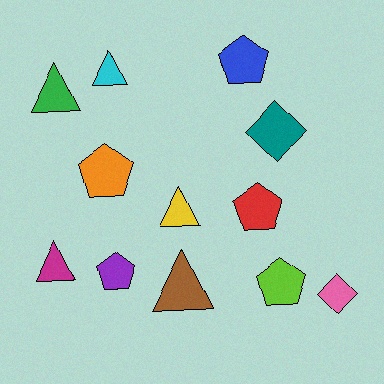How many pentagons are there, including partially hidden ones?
There are 5 pentagons.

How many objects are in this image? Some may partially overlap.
There are 12 objects.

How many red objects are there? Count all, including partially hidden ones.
There is 1 red object.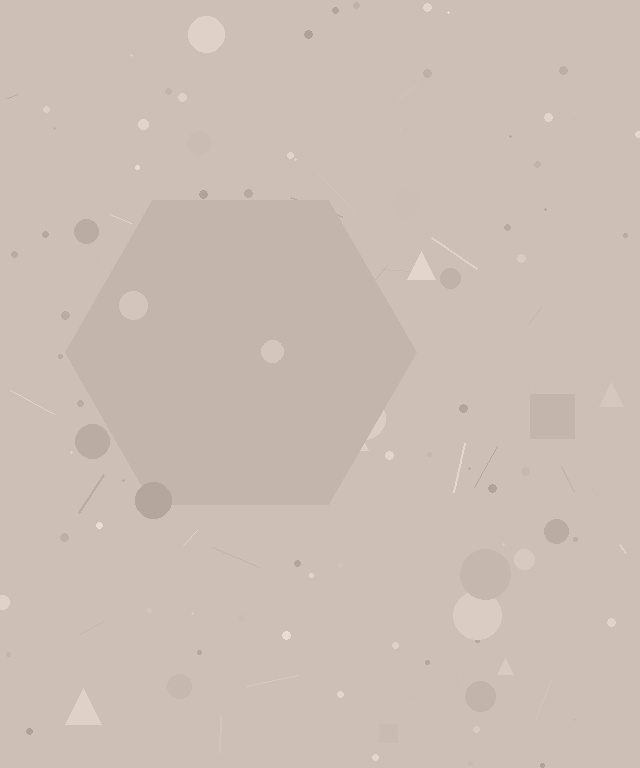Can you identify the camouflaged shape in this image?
The camouflaged shape is a hexagon.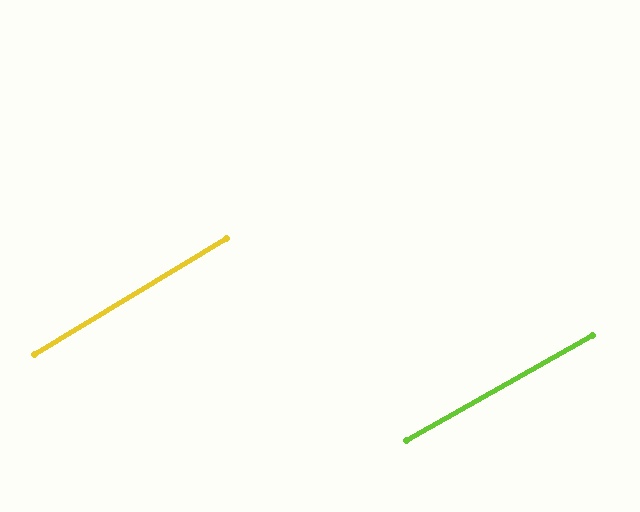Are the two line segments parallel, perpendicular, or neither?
Parallel — their directions differ by only 1.9°.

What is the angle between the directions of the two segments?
Approximately 2 degrees.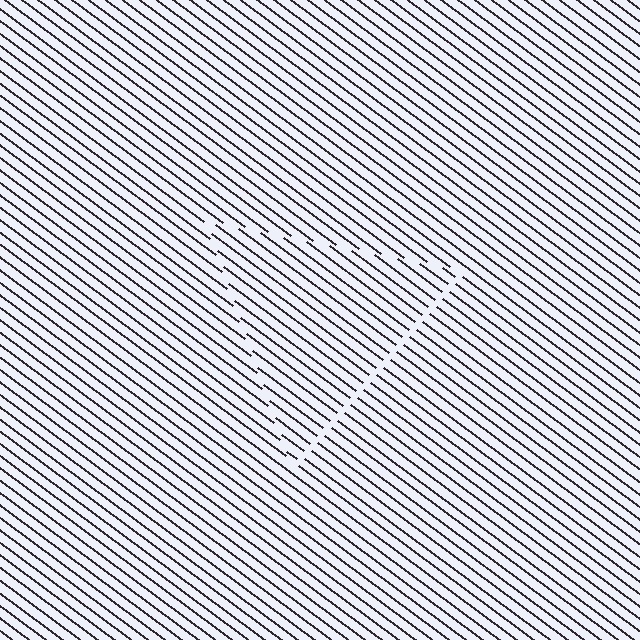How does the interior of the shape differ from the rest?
The interior of the shape contains the same grating, shifted by half a period — the contour is defined by the phase discontinuity where line-ends from the inner and outer gratings abut.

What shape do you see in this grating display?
An illusory triangle. The interior of the shape contains the same grating, shifted by half a period — the contour is defined by the phase discontinuity where line-ends from the inner and outer gratings abut.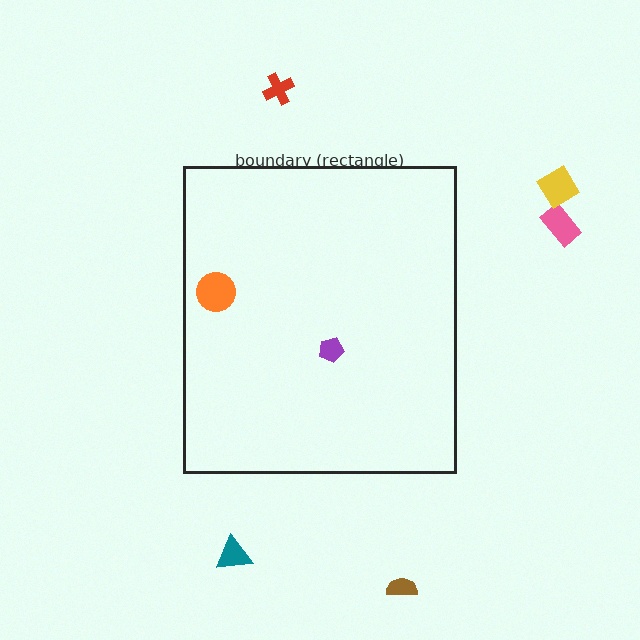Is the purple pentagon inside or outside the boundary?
Inside.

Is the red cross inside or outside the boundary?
Outside.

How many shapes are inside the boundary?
2 inside, 5 outside.